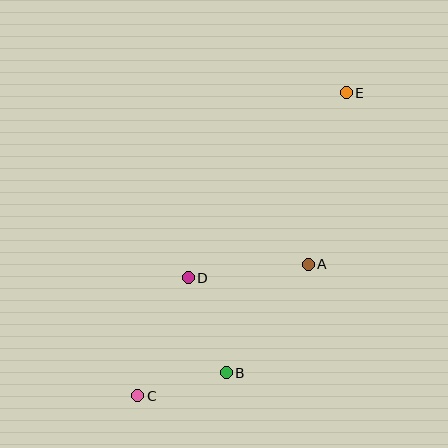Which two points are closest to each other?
Points B and C are closest to each other.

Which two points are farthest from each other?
Points C and E are farthest from each other.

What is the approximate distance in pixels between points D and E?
The distance between D and E is approximately 243 pixels.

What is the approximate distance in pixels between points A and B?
The distance between A and B is approximately 136 pixels.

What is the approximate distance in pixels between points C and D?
The distance between C and D is approximately 128 pixels.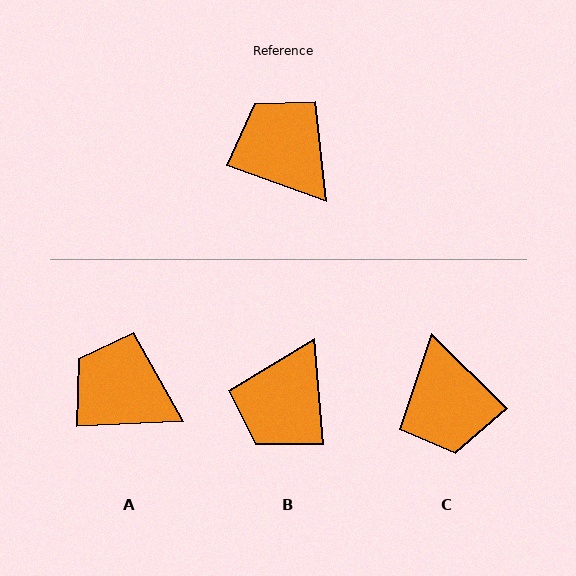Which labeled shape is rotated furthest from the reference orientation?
C, about 155 degrees away.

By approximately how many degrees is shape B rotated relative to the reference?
Approximately 115 degrees counter-clockwise.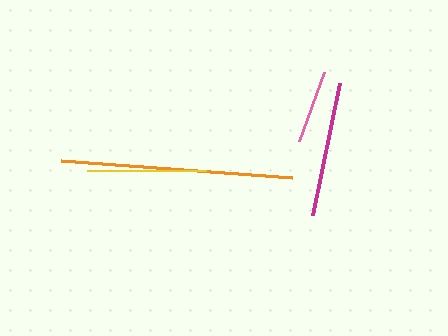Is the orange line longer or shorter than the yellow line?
The orange line is longer than the yellow line.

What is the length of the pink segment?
The pink segment is approximately 73 pixels long.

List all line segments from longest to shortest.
From longest to shortest: orange, magenta, yellow, pink.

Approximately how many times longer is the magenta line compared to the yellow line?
The magenta line is approximately 1.1 times the length of the yellow line.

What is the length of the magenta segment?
The magenta segment is approximately 135 pixels long.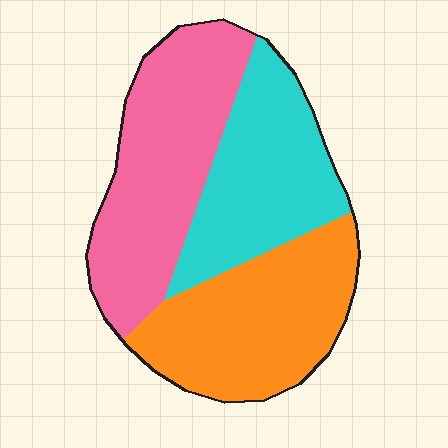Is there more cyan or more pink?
Pink.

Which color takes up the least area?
Cyan, at roughly 30%.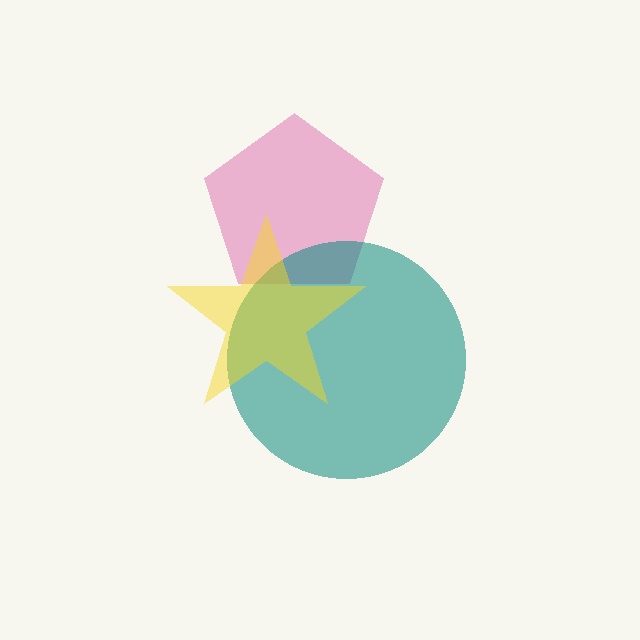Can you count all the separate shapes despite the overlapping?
Yes, there are 3 separate shapes.